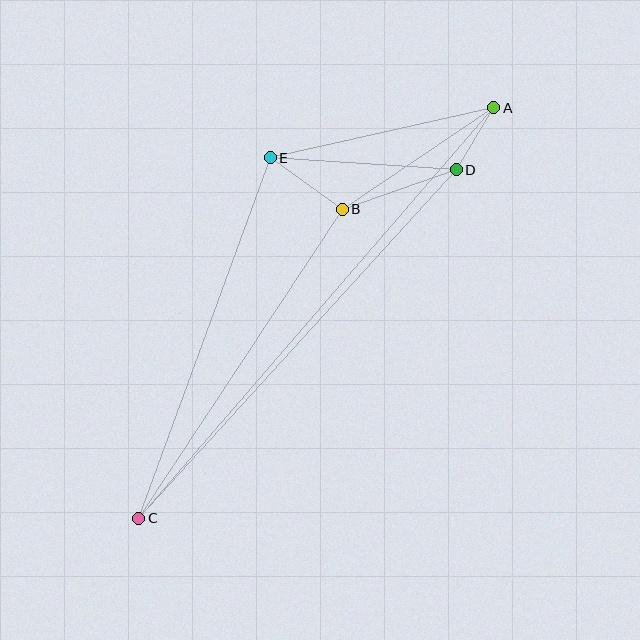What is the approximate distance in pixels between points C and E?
The distance between C and E is approximately 384 pixels.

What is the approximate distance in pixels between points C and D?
The distance between C and D is approximately 471 pixels.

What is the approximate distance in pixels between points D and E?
The distance between D and E is approximately 186 pixels.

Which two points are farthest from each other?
Points A and C are farthest from each other.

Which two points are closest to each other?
Points A and D are closest to each other.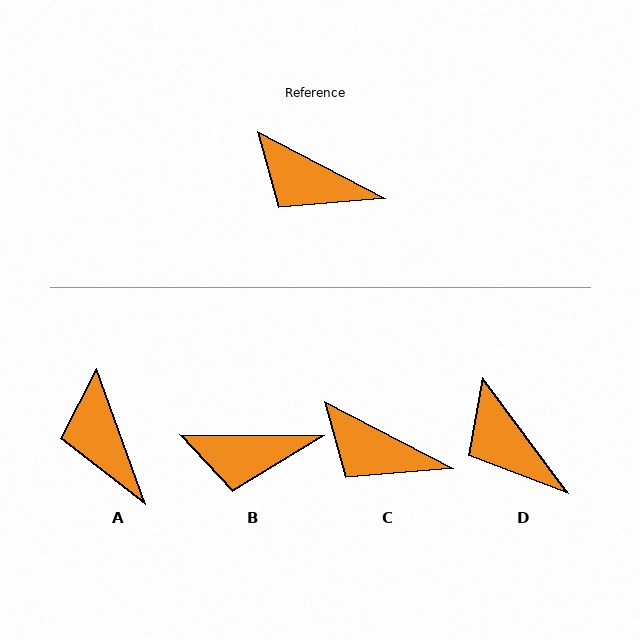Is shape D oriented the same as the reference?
No, it is off by about 26 degrees.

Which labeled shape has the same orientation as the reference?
C.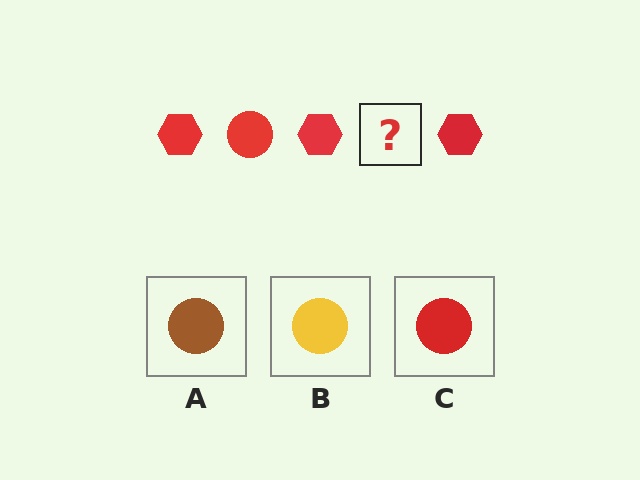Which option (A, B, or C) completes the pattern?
C.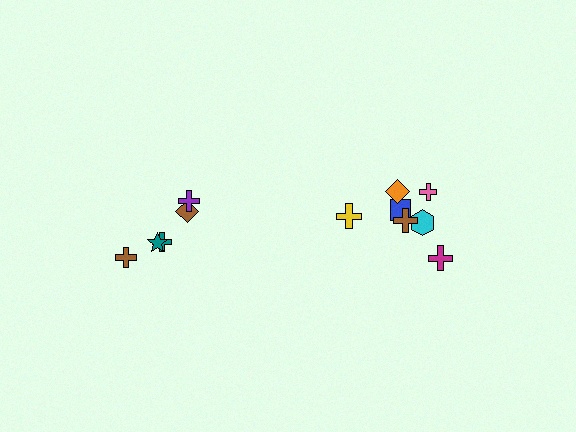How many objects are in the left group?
There are 5 objects.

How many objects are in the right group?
There are 7 objects.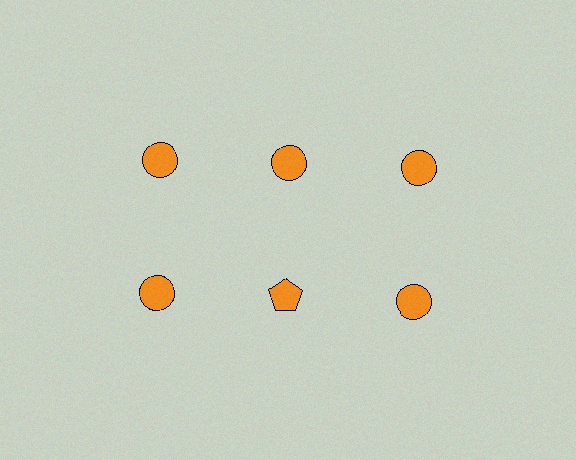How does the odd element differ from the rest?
It has a different shape: pentagon instead of circle.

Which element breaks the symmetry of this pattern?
The orange pentagon in the second row, second from left column breaks the symmetry. All other shapes are orange circles.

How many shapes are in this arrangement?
There are 6 shapes arranged in a grid pattern.